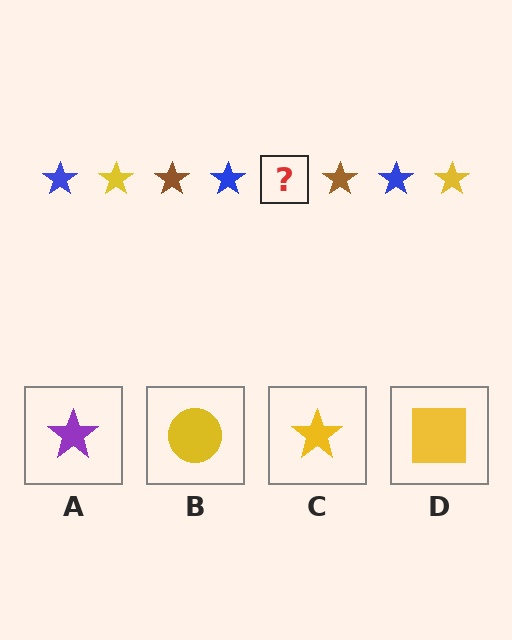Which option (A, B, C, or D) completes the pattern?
C.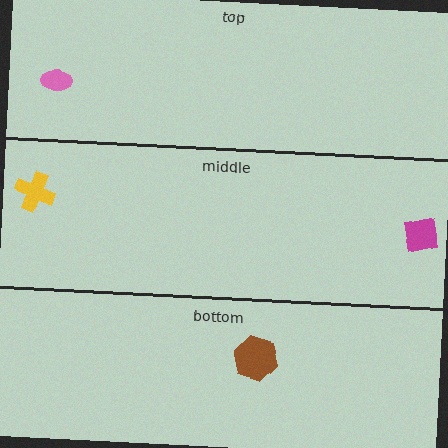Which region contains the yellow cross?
The middle region.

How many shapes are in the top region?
1.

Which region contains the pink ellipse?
The top region.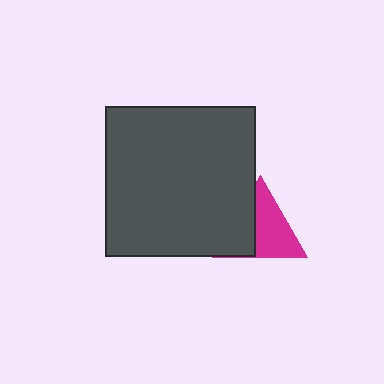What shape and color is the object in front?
The object in front is a dark gray square.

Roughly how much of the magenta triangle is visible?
About half of it is visible (roughly 59%).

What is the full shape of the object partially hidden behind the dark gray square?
The partially hidden object is a magenta triangle.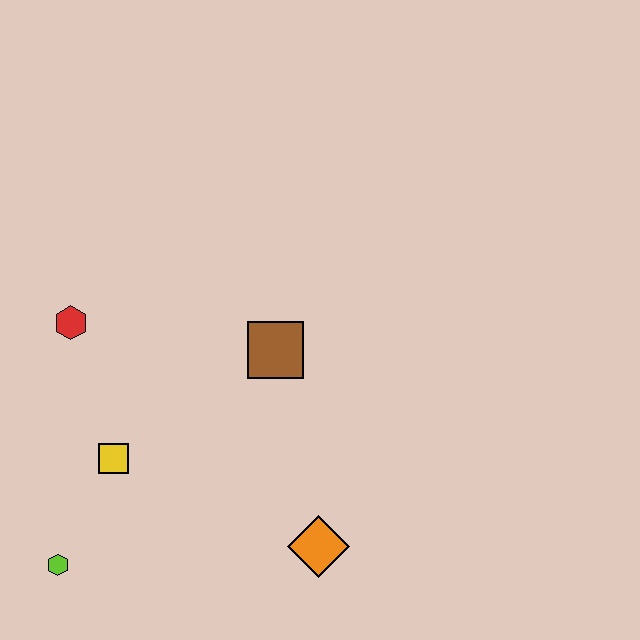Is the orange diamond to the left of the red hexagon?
No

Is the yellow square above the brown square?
No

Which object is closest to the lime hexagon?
The yellow square is closest to the lime hexagon.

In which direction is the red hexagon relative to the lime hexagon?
The red hexagon is above the lime hexagon.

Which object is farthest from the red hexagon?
The orange diamond is farthest from the red hexagon.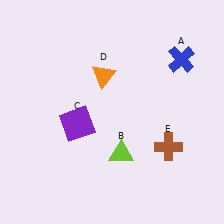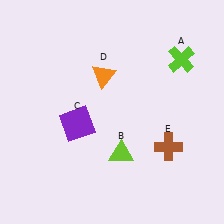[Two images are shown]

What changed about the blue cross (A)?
In Image 1, A is blue. In Image 2, it changed to lime.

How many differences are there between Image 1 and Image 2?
There is 1 difference between the two images.